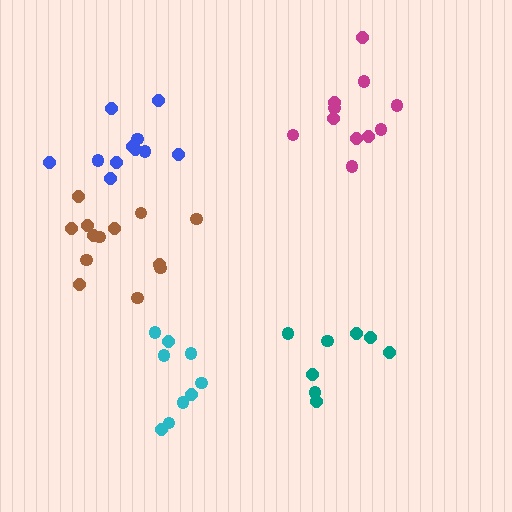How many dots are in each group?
Group 1: 11 dots, Group 2: 11 dots, Group 3: 13 dots, Group 4: 8 dots, Group 5: 9 dots (52 total).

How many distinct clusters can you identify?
There are 5 distinct clusters.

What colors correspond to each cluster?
The clusters are colored: magenta, blue, brown, teal, cyan.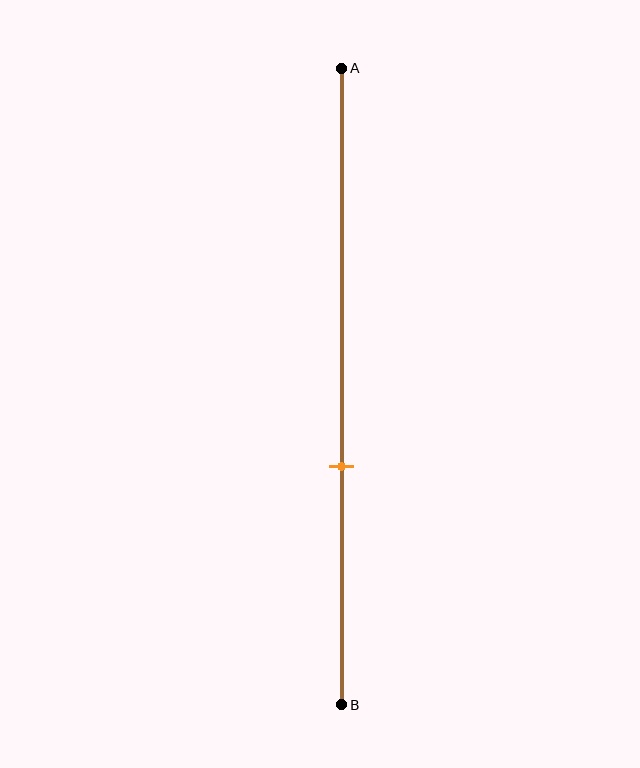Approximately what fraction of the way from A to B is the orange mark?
The orange mark is approximately 65% of the way from A to B.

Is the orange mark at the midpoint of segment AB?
No, the mark is at about 65% from A, not at the 50% midpoint.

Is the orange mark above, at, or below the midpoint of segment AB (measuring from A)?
The orange mark is below the midpoint of segment AB.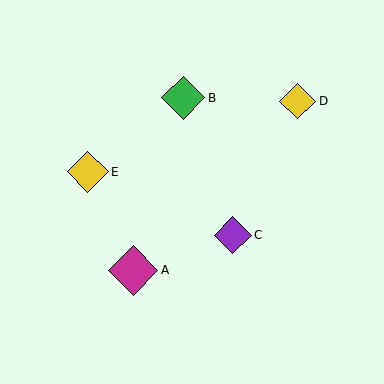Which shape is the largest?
The magenta diamond (labeled A) is the largest.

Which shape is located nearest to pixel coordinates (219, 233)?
The purple diamond (labeled C) at (233, 235) is nearest to that location.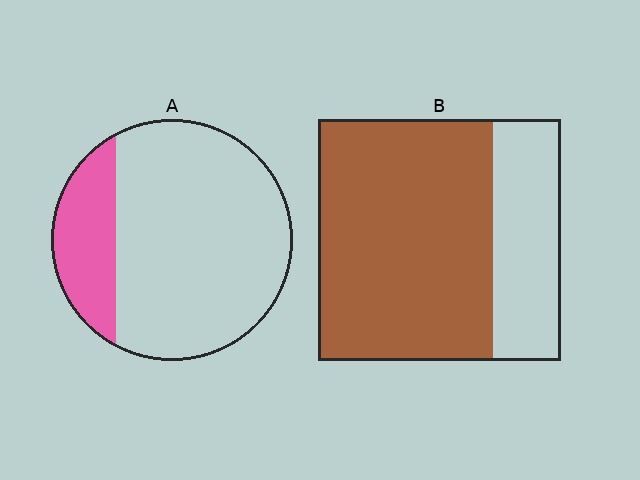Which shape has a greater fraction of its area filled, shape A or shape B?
Shape B.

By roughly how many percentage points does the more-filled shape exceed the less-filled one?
By roughly 50 percentage points (B over A).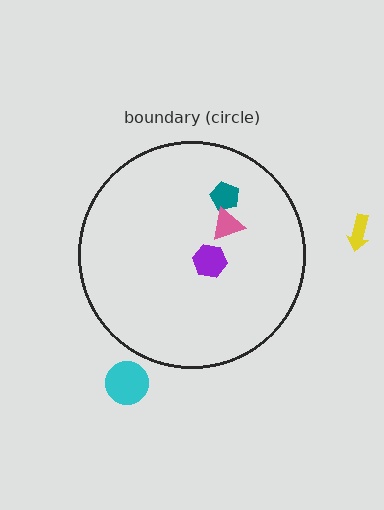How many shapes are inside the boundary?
3 inside, 2 outside.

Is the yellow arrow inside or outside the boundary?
Outside.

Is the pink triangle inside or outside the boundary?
Inside.